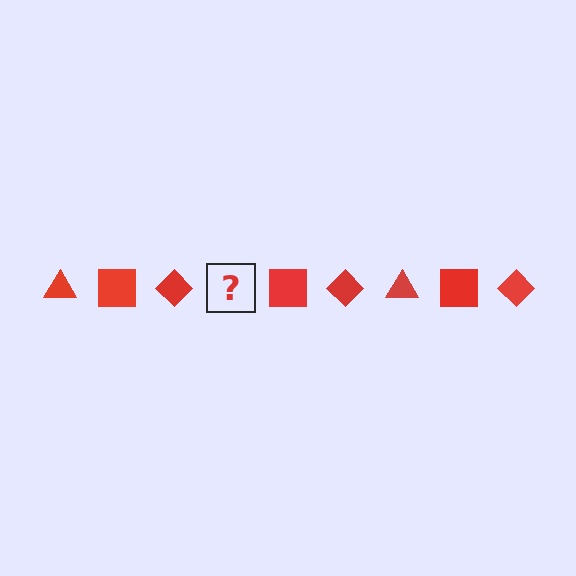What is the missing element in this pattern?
The missing element is a red triangle.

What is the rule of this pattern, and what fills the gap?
The rule is that the pattern cycles through triangle, square, diamond shapes in red. The gap should be filled with a red triangle.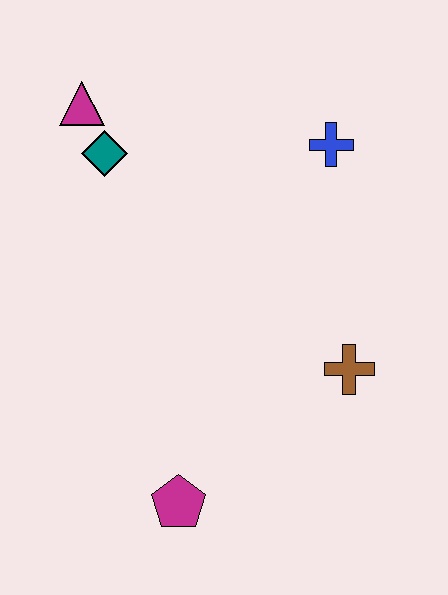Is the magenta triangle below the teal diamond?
No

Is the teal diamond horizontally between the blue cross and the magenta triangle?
Yes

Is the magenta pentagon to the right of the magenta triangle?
Yes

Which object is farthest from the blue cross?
The magenta pentagon is farthest from the blue cross.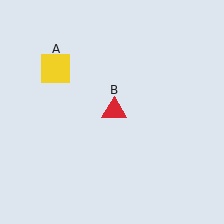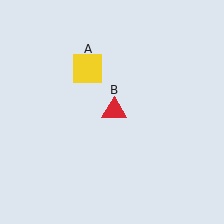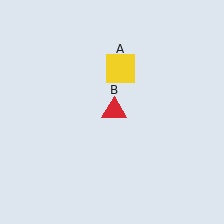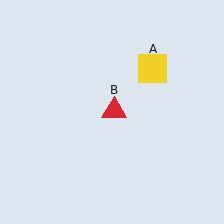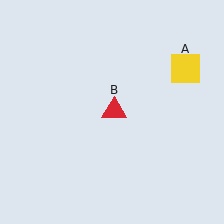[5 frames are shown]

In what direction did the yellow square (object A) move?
The yellow square (object A) moved right.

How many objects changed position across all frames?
1 object changed position: yellow square (object A).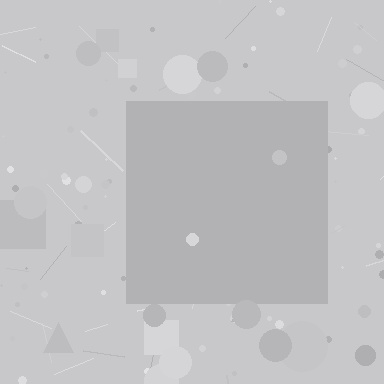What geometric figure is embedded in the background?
A square is embedded in the background.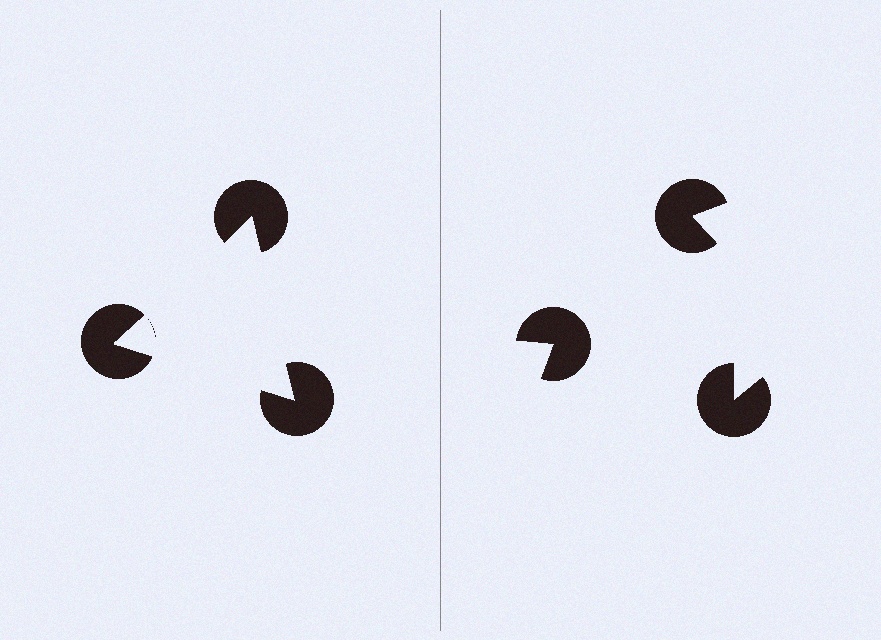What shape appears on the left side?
An illusory triangle.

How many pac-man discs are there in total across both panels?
6 — 3 on each side.